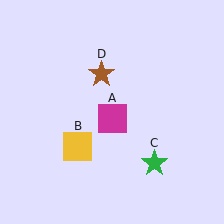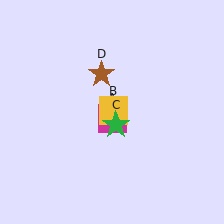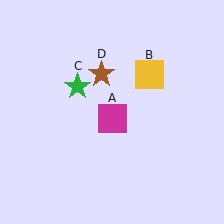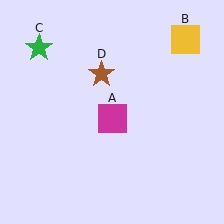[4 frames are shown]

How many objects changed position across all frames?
2 objects changed position: yellow square (object B), green star (object C).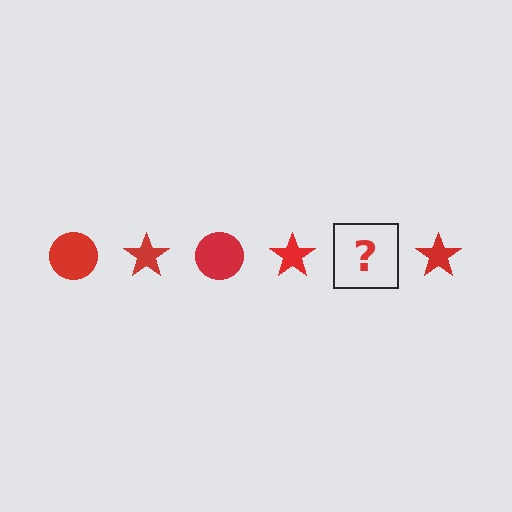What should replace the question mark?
The question mark should be replaced with a red circle.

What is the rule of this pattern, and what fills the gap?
The rule is that the pattern cycles through circle, star shapes in red. The gap should be filled with a red circle.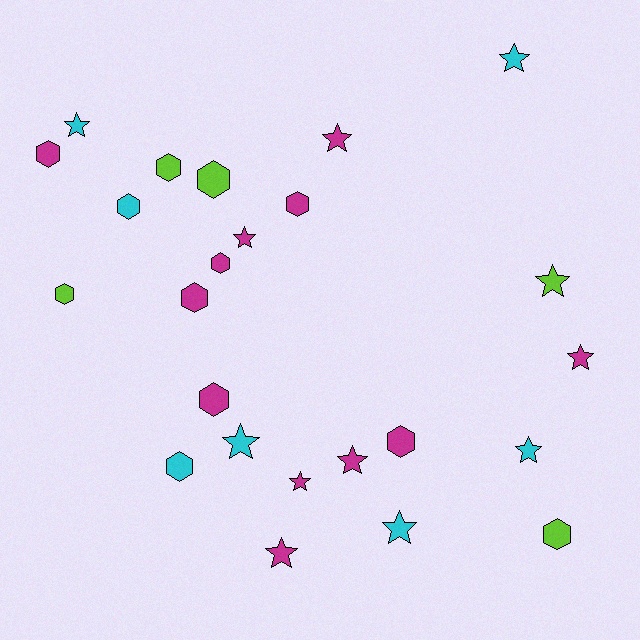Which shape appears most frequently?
Hexagon, with 12 objects.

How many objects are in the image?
There are 24 objects.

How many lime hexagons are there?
There are 4 lime hexagons.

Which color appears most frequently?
Magenta, with 12 objects.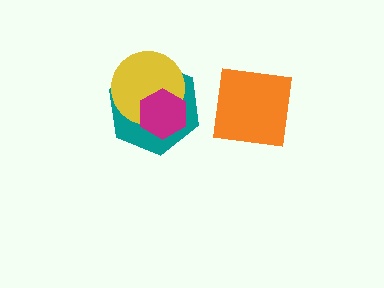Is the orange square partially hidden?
No, no other shape covers it.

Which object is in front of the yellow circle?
The magenta hexagon is in front of the yellow circle.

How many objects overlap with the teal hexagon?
2 objects overlap with the teal hexagon.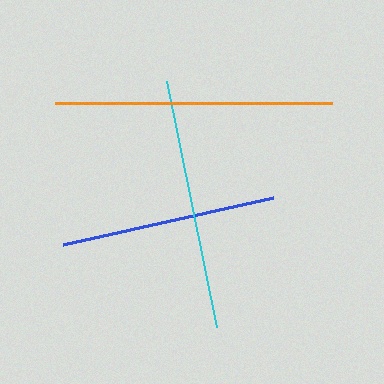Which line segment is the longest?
The orange line is the longest at approximately 277 pixels.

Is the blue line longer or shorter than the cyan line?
The cyan line is longer than the blue line.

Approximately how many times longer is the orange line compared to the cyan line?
The orange line is approximately 1.1 times the length of the cyan line.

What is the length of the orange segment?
The orange segment is approximately 277 pixels long.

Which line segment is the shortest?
The blue line is the shortest at approximately 215 pixels.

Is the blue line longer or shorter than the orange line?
The orange line is longer than the blue line.